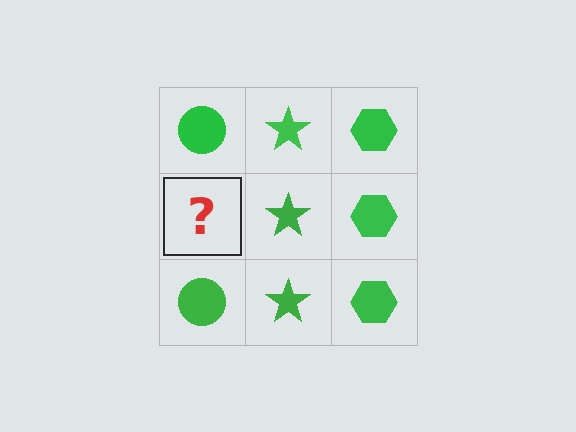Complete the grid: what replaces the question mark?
The question mark should be replaced with a green circle.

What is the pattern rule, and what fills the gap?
The rule is that each column has a consistent shape. The gap should be filled with a green circle.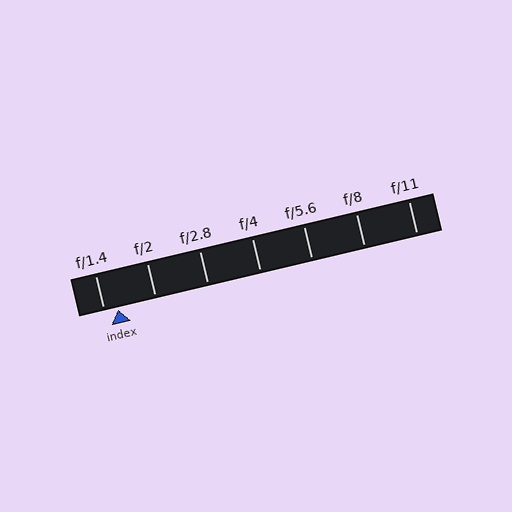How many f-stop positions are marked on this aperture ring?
There are 7 f-stop positions marked.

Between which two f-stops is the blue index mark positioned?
The index mark is between f/1.4 and f/2.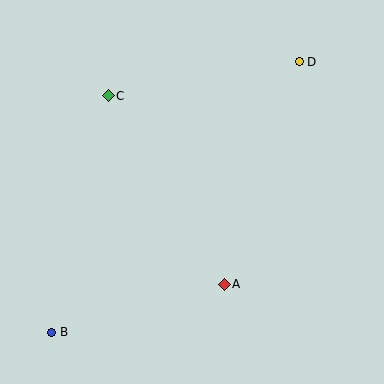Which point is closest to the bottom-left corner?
Point B is closest to the bottom-left corner.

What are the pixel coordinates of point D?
Point D is at (299, 62).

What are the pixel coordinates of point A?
Point A is at (224, 284).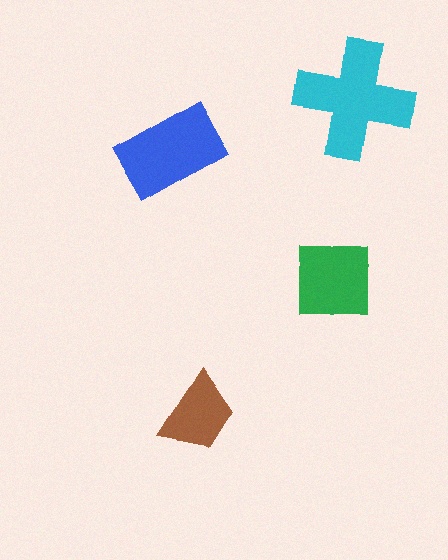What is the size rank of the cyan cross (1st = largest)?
1st.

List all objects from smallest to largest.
The brown trapezoid, the green square, the blue rectangle, the cyan cross.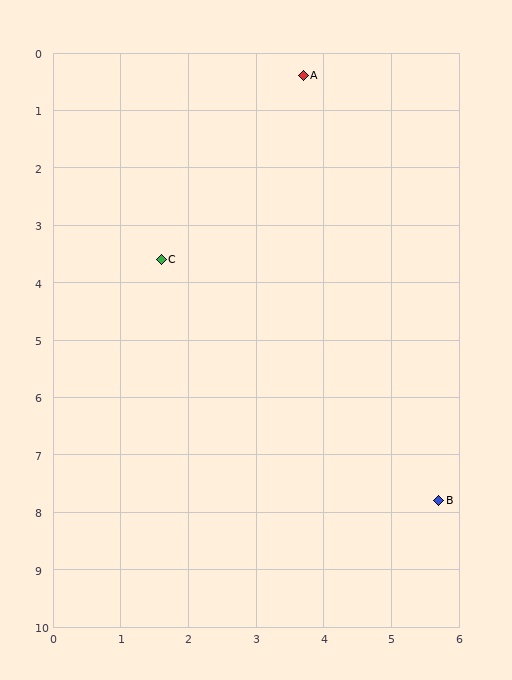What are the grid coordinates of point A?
Point A is at approximately (3.7, 0.4).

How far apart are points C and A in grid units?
Points C and A are about 3.8 grid units apart.